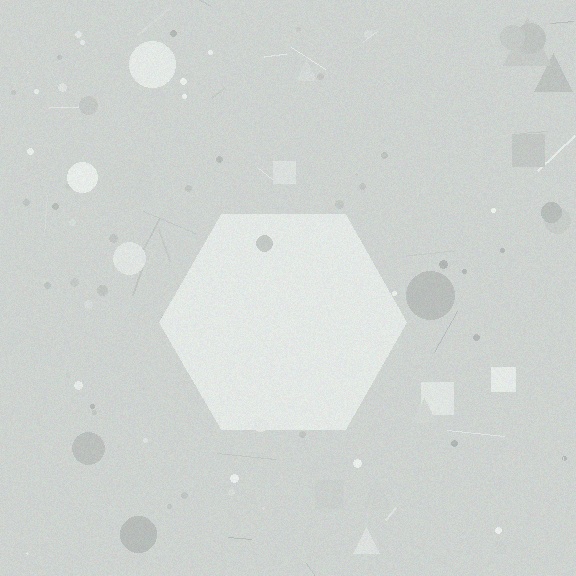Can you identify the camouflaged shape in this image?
The camouflaged shape is a hexagon.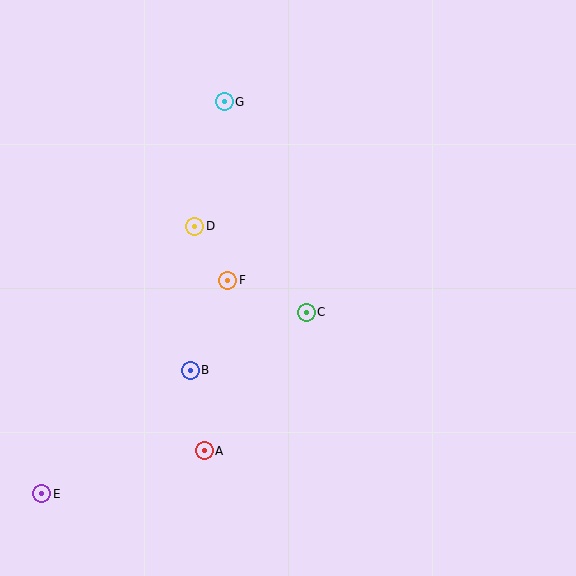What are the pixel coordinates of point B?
Point B is at (190, 370).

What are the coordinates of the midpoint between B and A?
The midpoint between B and A is at (197, 410).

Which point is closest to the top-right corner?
Point G is closest to the top-right corner.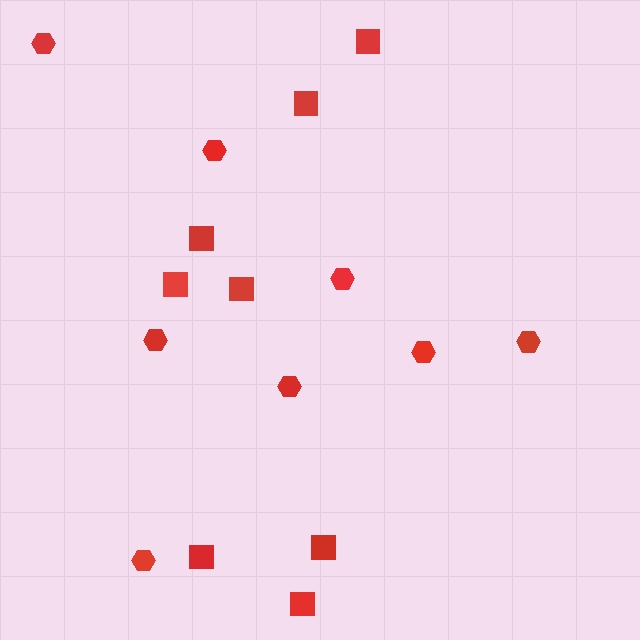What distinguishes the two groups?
There are 2 groups: one group of hexagons (8) and one group of squares (8).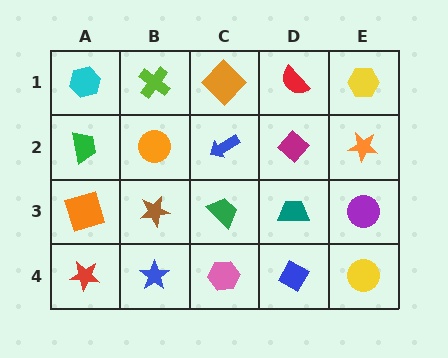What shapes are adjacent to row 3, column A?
A green trapezoid (row 2, column A), a red star (row 4, column A), a brown star (row 3, column B).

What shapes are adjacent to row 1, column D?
A magenta diamond (row 2, column D), an orange diamond (row 1, column C), a yellow hexagon (row 1, column E).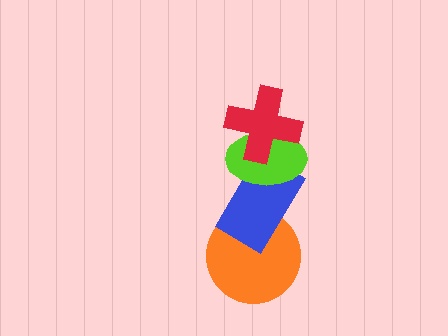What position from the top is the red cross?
The red cross is 1st from the top.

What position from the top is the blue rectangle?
The blue rectangle is 3rd from the top.